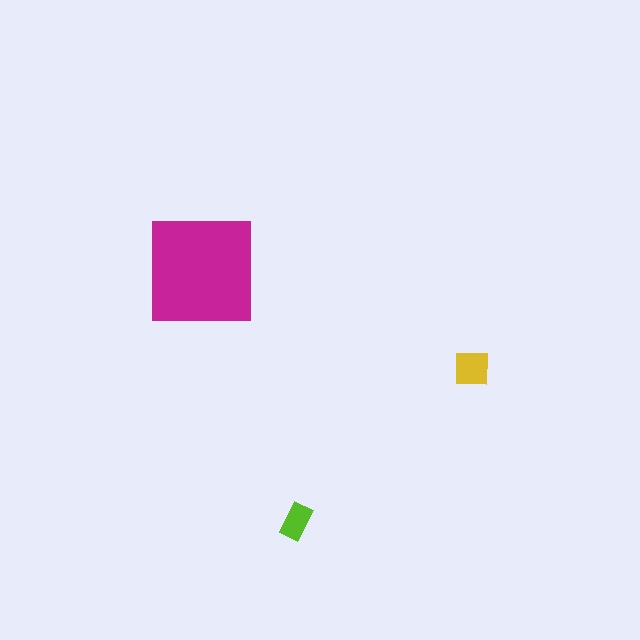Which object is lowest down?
The lime rectangle is bottommost.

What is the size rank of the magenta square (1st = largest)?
1st.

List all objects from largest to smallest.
The magenta square, the yellow square, the lime rectangle.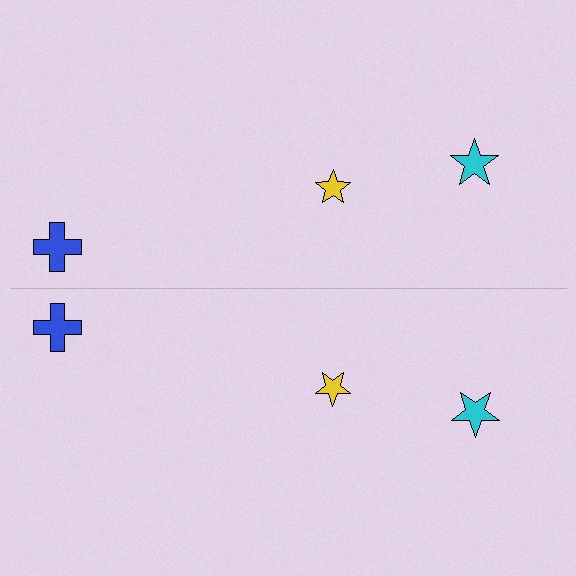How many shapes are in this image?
There are 6 shapes in this image.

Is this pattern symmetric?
Yes, this pattern has bilateral (reflection) symmetry.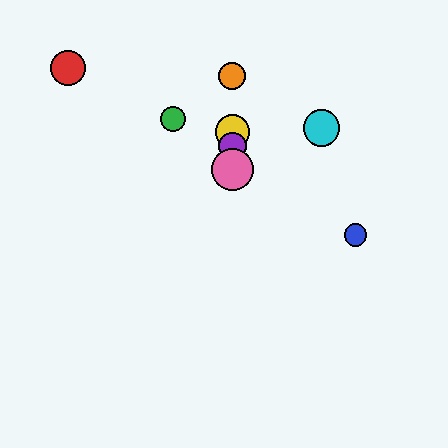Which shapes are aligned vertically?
The yellow circle, the purple circle, the orange circle, the pink circle are aligned vertically.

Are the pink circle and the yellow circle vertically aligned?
Yes, both are at x≈232.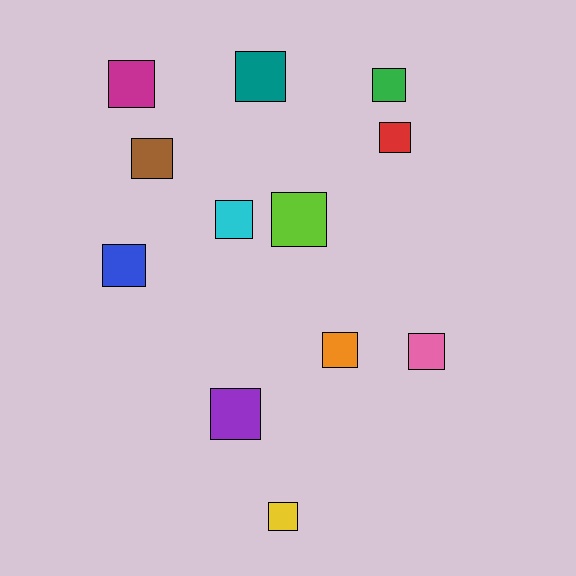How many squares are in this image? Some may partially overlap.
There are 12 squares.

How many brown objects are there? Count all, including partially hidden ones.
There is 1 brown object.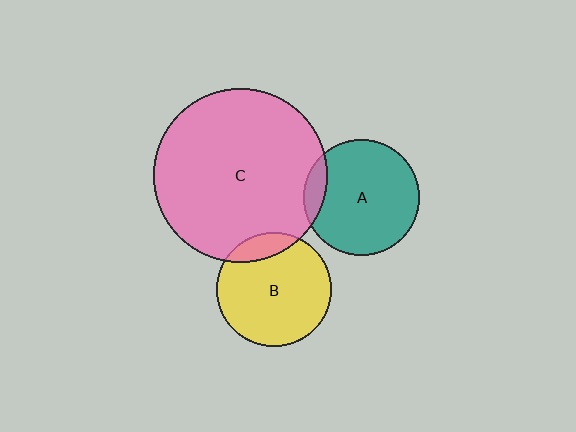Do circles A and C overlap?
Yes.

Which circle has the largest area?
Circle C (pink).